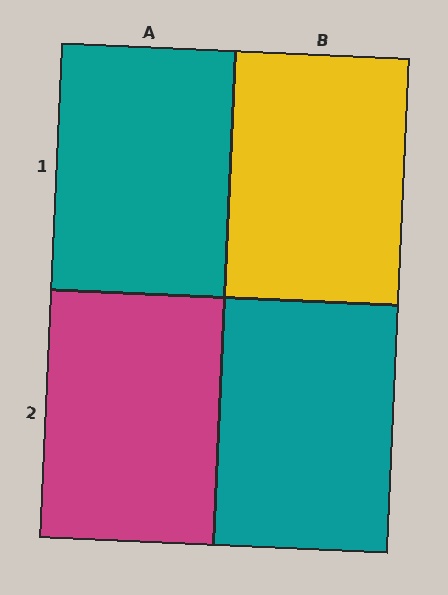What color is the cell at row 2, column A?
Magenta.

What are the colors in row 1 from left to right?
Teal, yellow.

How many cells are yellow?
1 cell is yellow.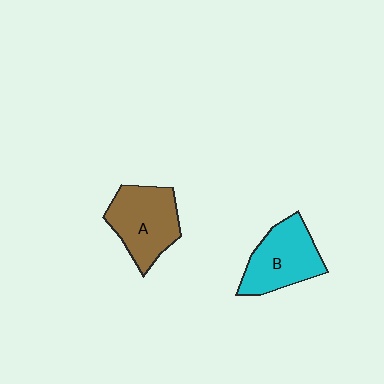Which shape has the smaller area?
Shape B (cyan).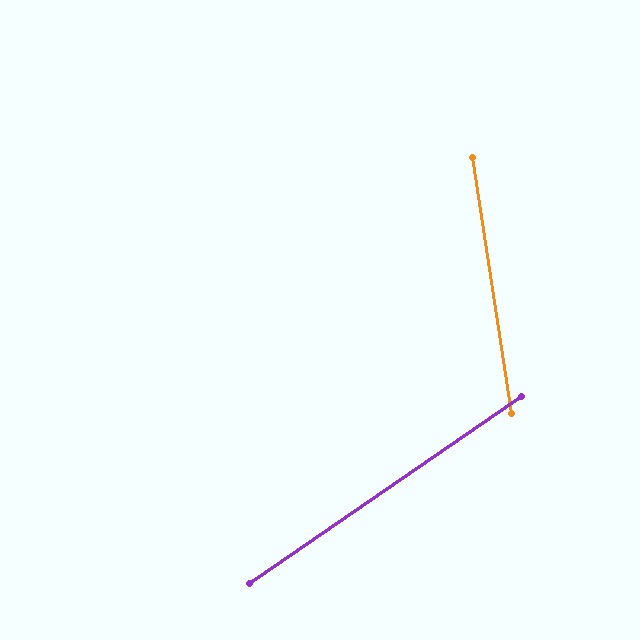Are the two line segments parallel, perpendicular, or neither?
Neither parallel nor perpendicular — they differ by about 64°.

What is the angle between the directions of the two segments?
Approximately 64 degrees.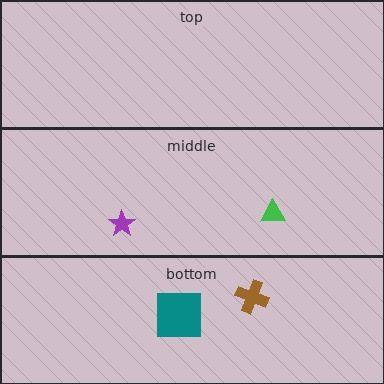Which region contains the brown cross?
The bottom region.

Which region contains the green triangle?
The middle region.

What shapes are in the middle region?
The purple star, the green triangle.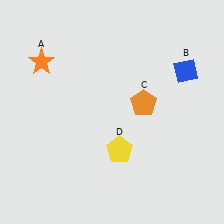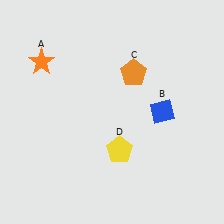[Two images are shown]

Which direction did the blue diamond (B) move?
The blue diamond (B) moved down.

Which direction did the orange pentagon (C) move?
The orange pentagon (C) moved up.